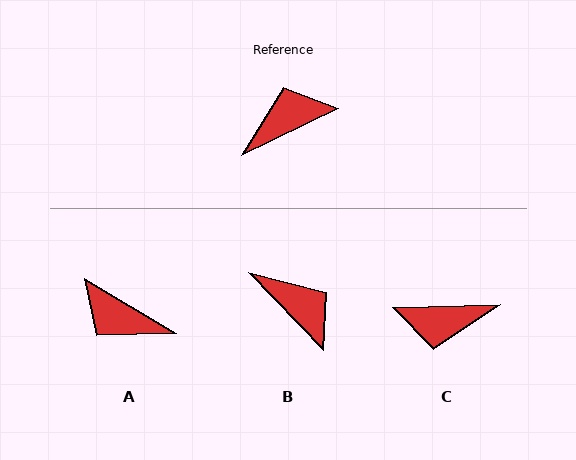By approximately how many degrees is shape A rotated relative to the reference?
Approximately 124 degrees counter-clockwise.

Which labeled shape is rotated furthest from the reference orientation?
C, about 156 degrees away.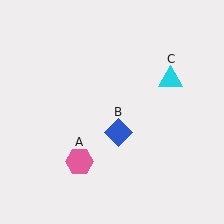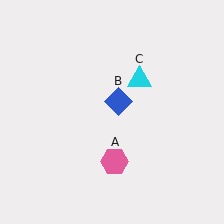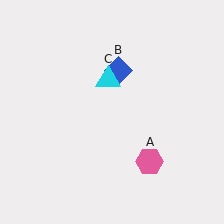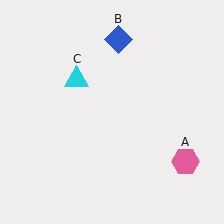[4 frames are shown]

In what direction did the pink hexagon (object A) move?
The pink hexagon (object A) moved right.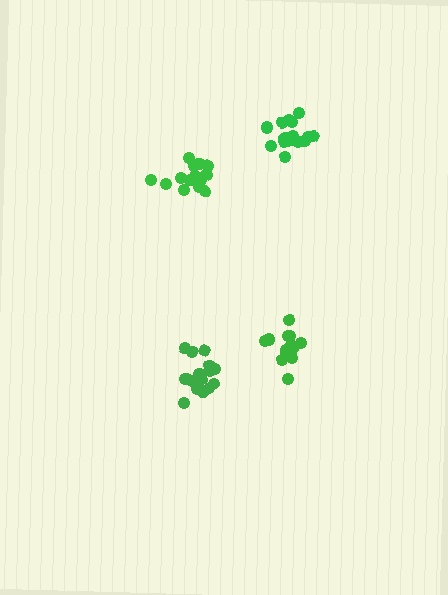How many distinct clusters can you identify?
There are 4 distinct clusters.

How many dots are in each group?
Group 1: 17 dots, Group 2: 16 dots, Group 3: 14 dots, Group 4: 17 dots (64 total).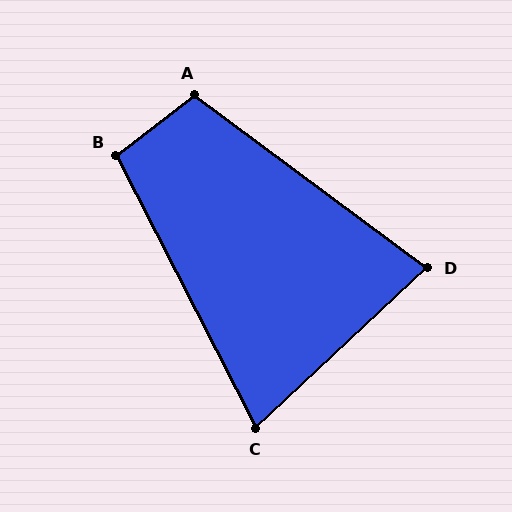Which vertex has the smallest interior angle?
C, at approximately 74 degrees.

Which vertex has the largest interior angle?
A, at approximately 106 degrees.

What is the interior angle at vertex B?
Approximately 101 degrees (obtuse).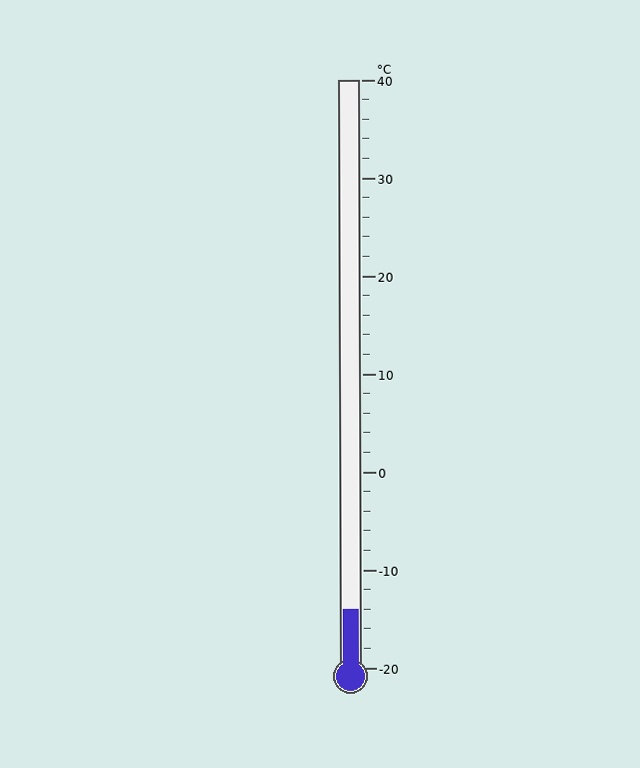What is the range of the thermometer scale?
The thermometer scale ranges from -20°C to 40°C.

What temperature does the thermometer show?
The thermometer shows approximately -14°C.